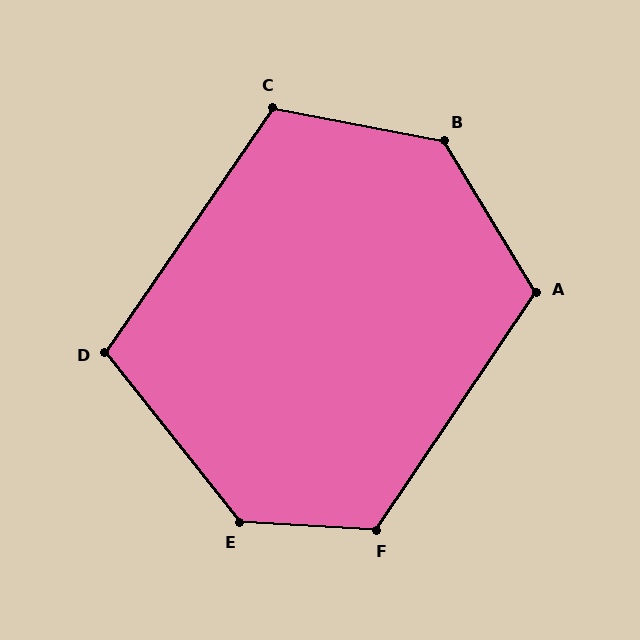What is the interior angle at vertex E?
Approximately 132 degrees (obtuse).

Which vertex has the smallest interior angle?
D, at approximately 107 degrees.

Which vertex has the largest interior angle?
B, at approximately 132 degrees.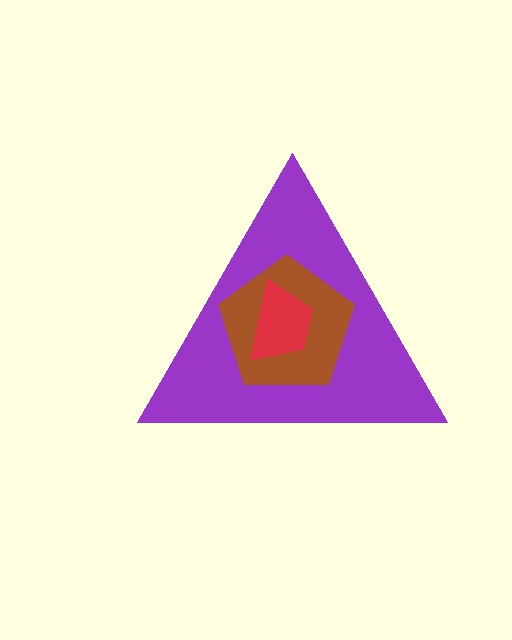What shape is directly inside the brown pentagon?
The red trapezoid.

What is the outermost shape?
The purple triangle.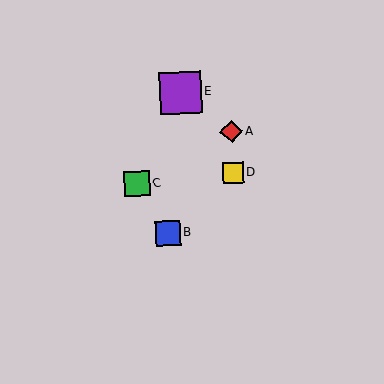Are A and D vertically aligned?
Yes, both are at x≈231.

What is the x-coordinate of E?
Object E is at x≈180.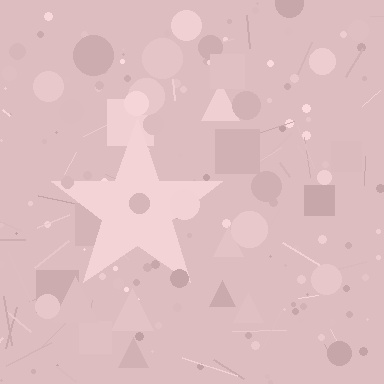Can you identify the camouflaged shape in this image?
The camouflaged shape is a star.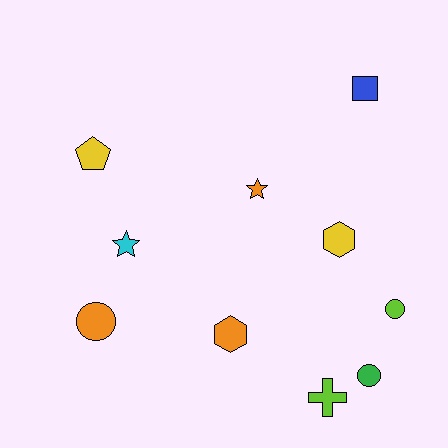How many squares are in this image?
There is 1 square.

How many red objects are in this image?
There are no red objects.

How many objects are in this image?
There are 10 objects.